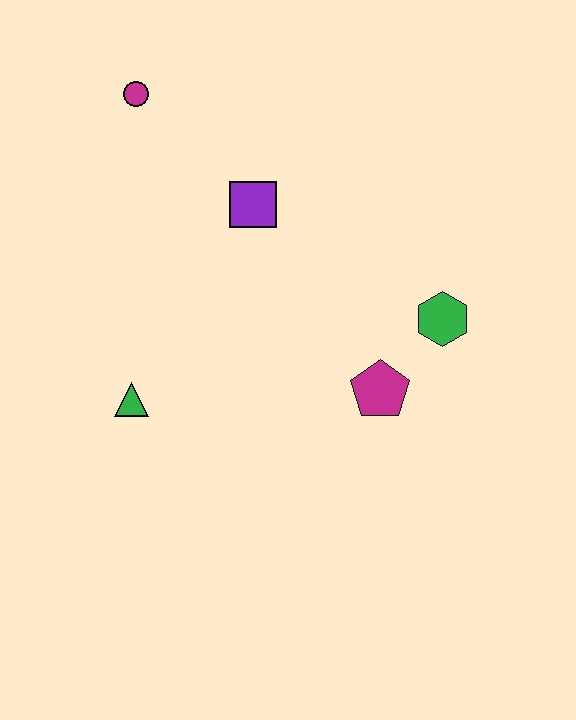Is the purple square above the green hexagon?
Yes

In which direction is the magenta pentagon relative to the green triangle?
The magenta pentagon is to the right of the green triangle.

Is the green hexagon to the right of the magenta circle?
Yes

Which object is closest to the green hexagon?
The magenta pentagon is closest to the green hexagon.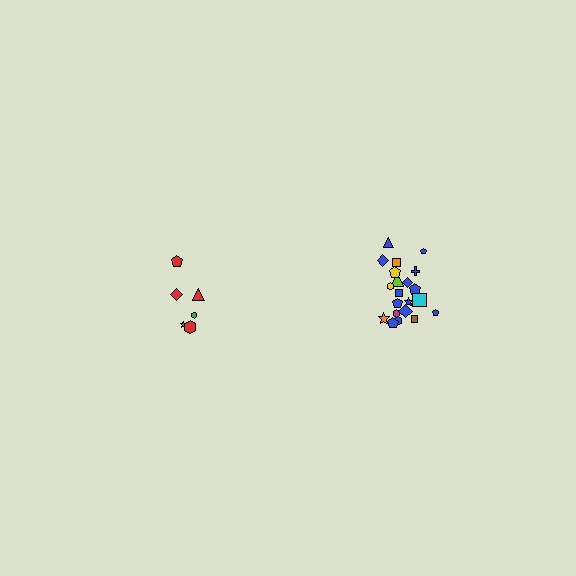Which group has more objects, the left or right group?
The right group.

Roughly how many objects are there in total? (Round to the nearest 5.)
Roughly 30 objects in total.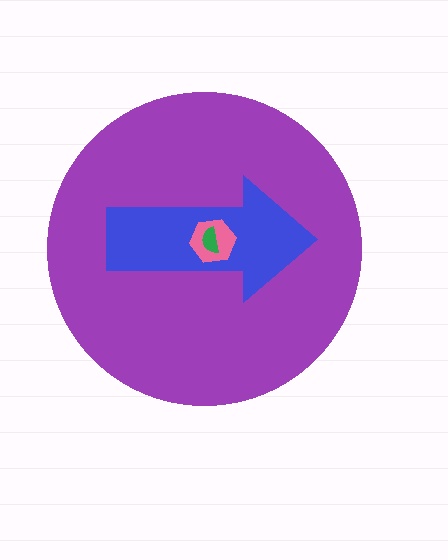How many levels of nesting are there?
4.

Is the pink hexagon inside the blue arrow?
Yes.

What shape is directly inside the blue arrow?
The pink hexagon.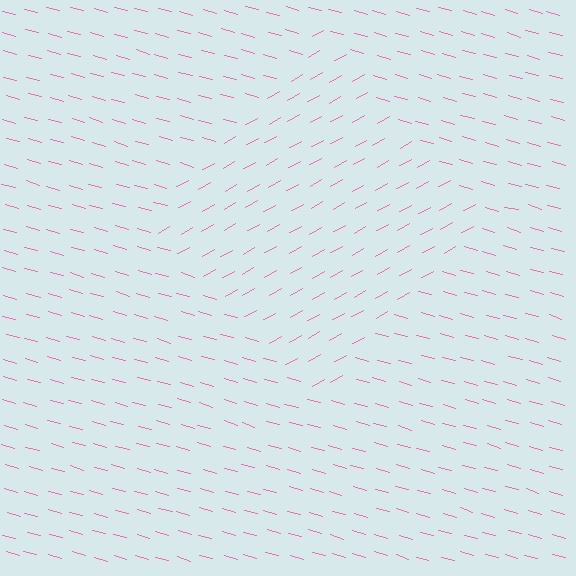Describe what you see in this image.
The image is filled with small pink line segments. A diamond region in the image has lines oriented differently from the surrounding lines, creating a visible texture boundary.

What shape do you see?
I see a diamond.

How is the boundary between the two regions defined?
The boundary is defined purely by a change in line orientation (approximately 45 degrees difference). All lines are the same color and thickness.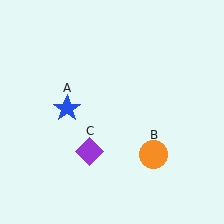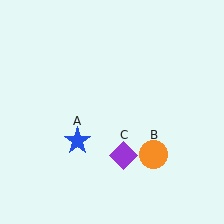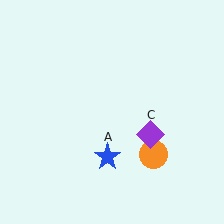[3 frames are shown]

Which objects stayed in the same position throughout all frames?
Orange circle (object B) remained stationary.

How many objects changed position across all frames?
2 objects changed position: blue star (object A), purple diamond (object C).